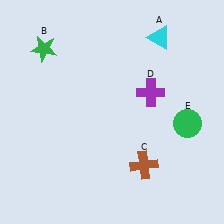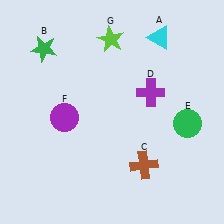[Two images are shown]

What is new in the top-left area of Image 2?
A lime star (G) was added in the top-left area of Image 2.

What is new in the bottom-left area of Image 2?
A purple circle (F) was added in the bottom-left area of Image 2.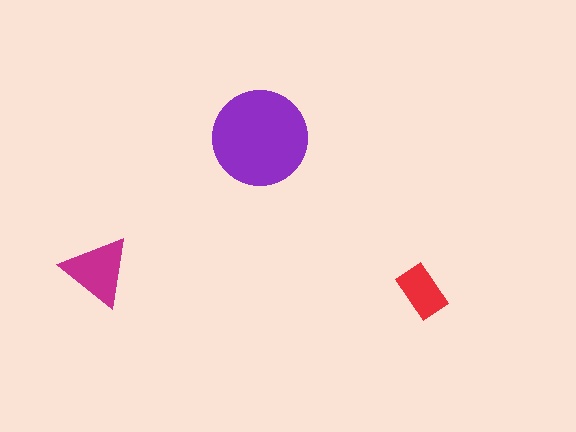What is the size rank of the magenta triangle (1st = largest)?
2nd.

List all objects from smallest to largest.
The red rectangle, the magenta triangle, the purple circle.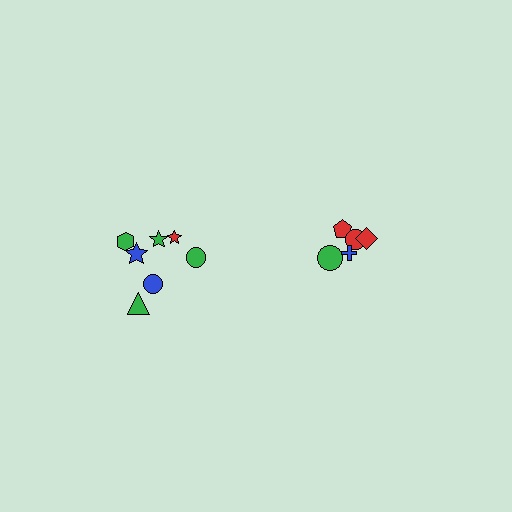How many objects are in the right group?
There are 5 objects.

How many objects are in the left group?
There are 7 objects.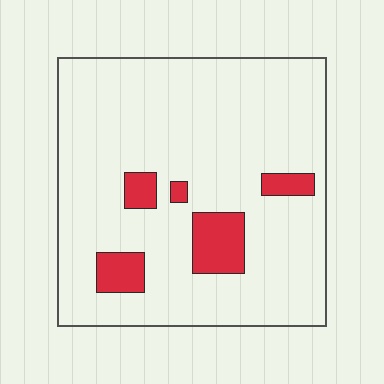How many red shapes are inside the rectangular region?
5.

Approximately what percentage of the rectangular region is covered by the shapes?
Approximately 10%.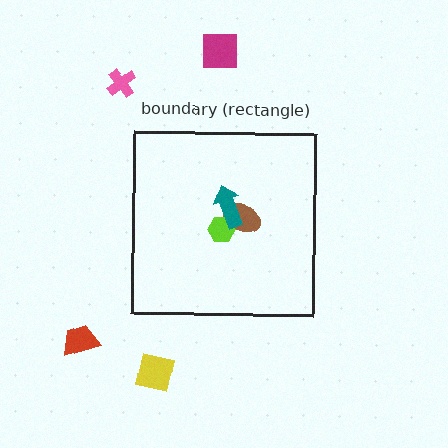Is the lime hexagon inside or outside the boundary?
Inside.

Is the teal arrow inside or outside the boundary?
Inside.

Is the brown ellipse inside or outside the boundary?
Inside.